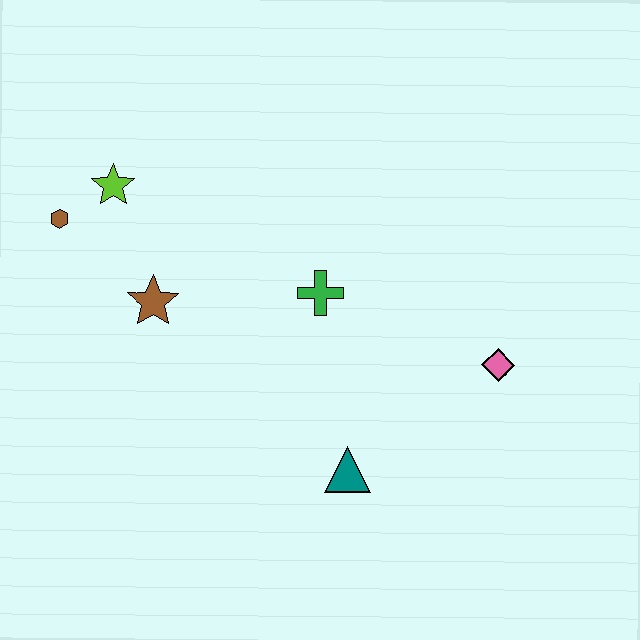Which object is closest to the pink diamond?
The teal triangle is closest to the pink diamond.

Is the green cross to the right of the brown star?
Yes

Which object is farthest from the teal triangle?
The brown hexagon is farthest from the teal triangle.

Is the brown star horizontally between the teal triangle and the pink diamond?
No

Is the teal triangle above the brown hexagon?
No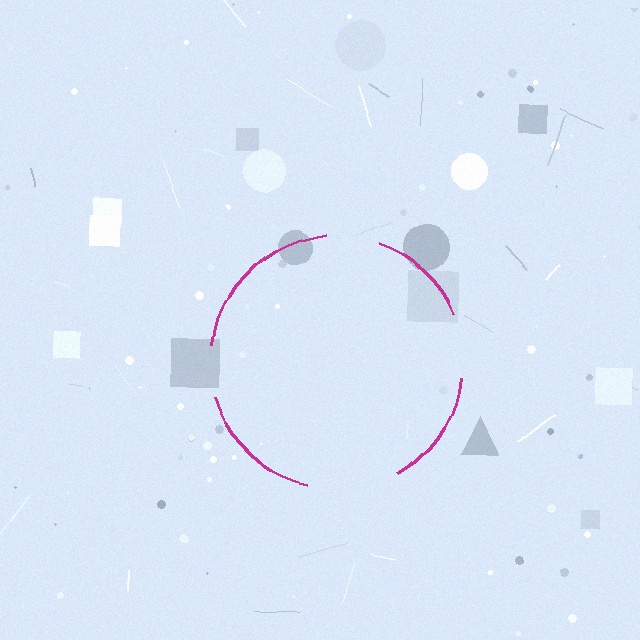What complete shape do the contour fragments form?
The contour fragments form a circle.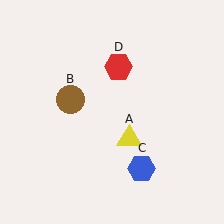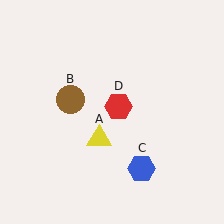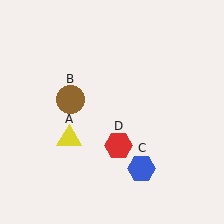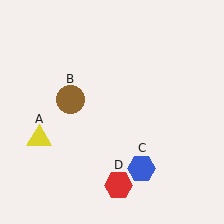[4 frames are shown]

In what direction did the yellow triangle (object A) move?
The yellow triangle (object A) moved left.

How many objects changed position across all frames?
2 objects changed position: yellow triangle (object A), red hexagon (object D).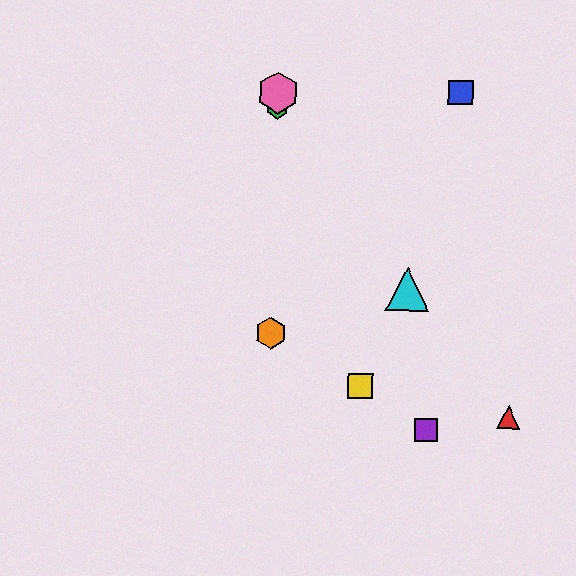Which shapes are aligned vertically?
The green hexagon, the orange hexagon, the pink hexagon are aligned vertically.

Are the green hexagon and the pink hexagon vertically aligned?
Yes, both are at x≈277.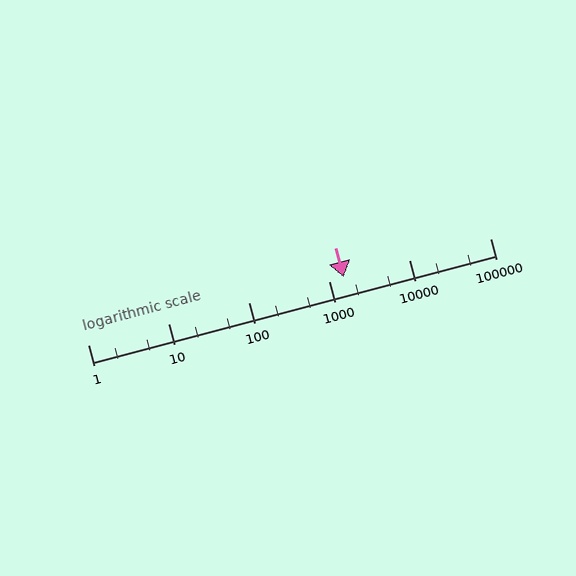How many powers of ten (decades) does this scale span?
The scale spans 5 decades, from 1 to 100000.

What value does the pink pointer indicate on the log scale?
The pointer indicates approximately 1500.